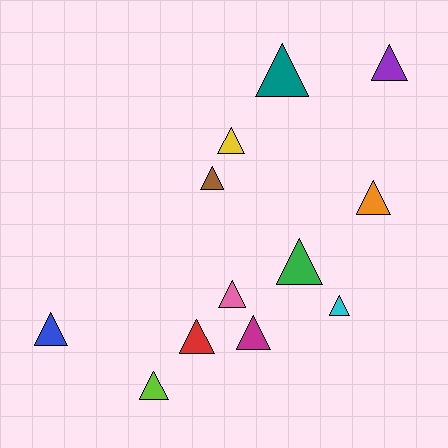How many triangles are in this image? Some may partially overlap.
There are 12 triangles.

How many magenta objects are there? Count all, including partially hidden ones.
There is 1 magenta object.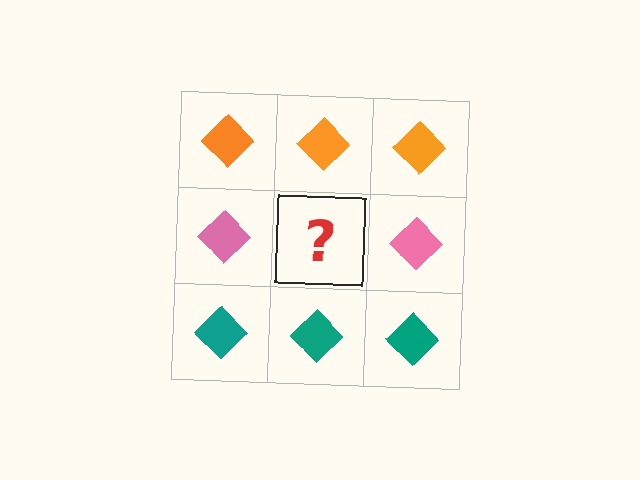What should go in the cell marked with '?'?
The missing cell should contain a pink diamond.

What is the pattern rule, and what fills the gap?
The rule is that each row has a consistent color. The gap should be filled with a pink diamond.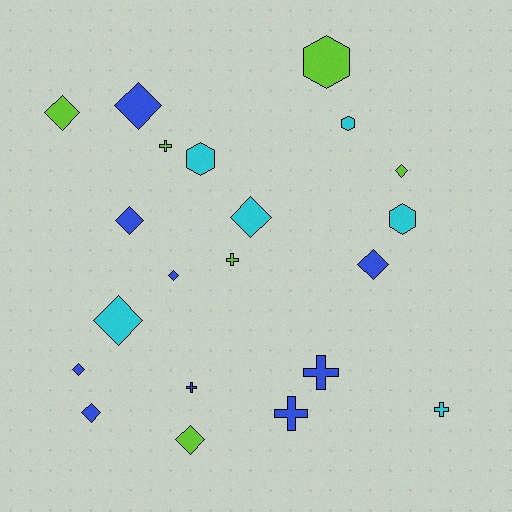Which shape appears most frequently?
Diamond, with 11 objects.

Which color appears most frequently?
Blue, with 9 objects.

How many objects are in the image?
There are 21 objects.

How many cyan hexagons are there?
There are 3 cyan hexagons.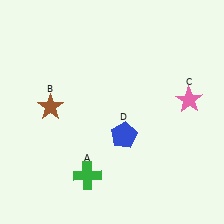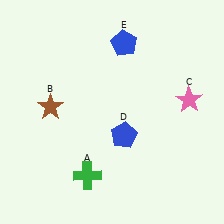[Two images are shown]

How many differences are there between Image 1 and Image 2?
There is 1 difference between the two images.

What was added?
A blue pentagon (E) was added in Image 2.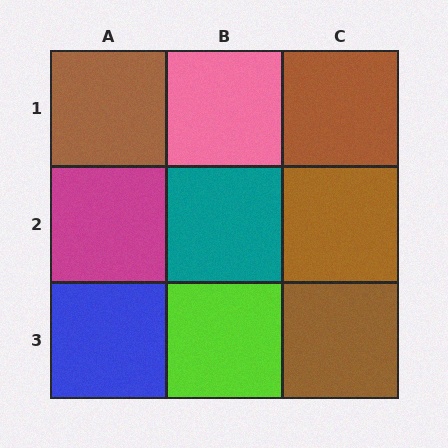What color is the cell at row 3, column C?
Brown.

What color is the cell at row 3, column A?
Blue.